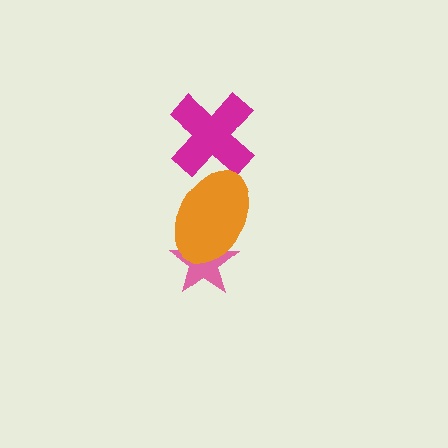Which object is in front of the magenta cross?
The orange ellipse is in front of the magenta cross.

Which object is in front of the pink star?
The orange ellipse is in front of the pink star.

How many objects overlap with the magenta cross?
1 object overlaps with the magenta cross.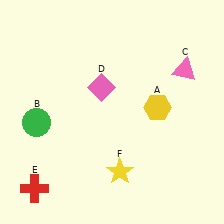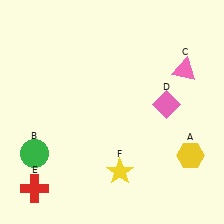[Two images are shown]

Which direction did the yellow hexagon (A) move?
The yellow hexagon (A) moved down.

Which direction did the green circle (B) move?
The green circle (B) moved down.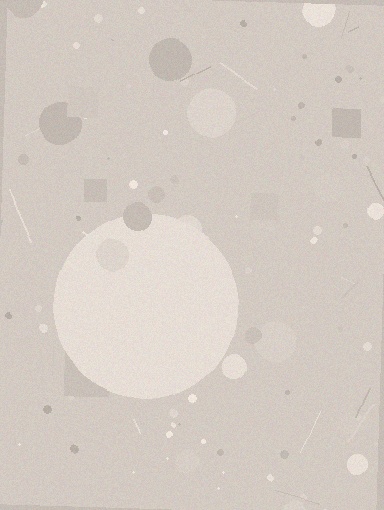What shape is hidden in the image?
A circle is hidden in the image.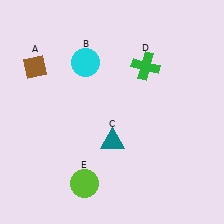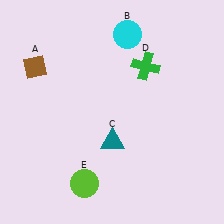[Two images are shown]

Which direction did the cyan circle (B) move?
The cyan circle (B) moved right.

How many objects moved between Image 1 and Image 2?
1 object moved between the two images.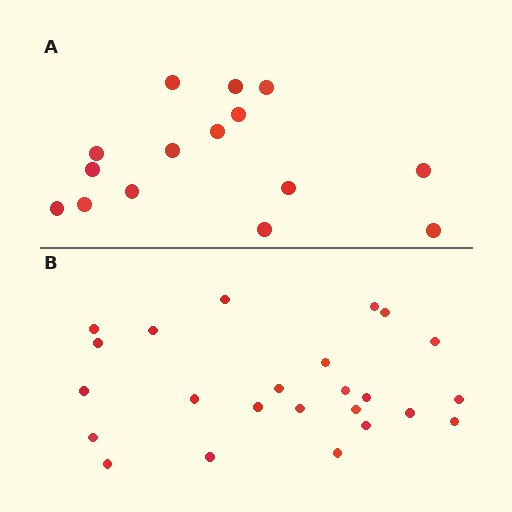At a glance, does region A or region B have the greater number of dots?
Region B (the bottom region) has more dots.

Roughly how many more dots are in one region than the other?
Region B has roughly 8 or so more dots than region A.